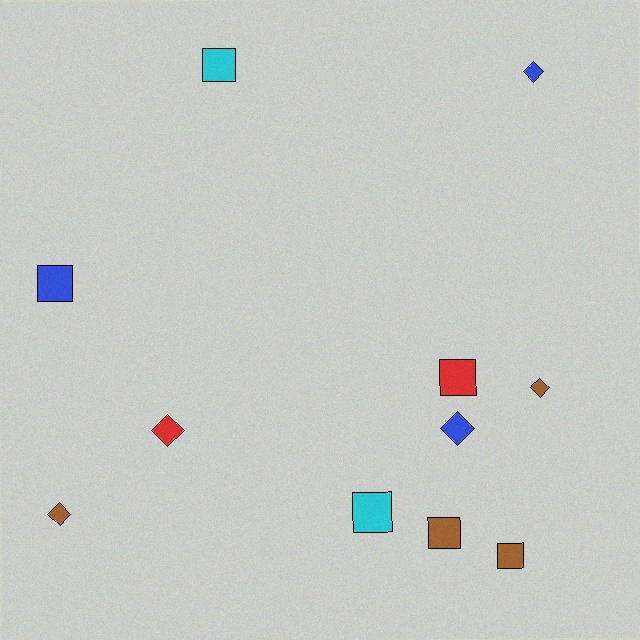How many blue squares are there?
There is 1 blue square.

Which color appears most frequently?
Brown, with 4 objects.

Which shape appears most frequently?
Square, with 6 objects.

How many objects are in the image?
There are 11 objects.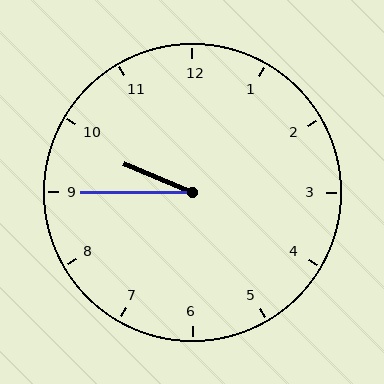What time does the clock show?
9:45.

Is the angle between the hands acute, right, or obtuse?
It is acute.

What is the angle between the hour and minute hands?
Approximately 22 degrees.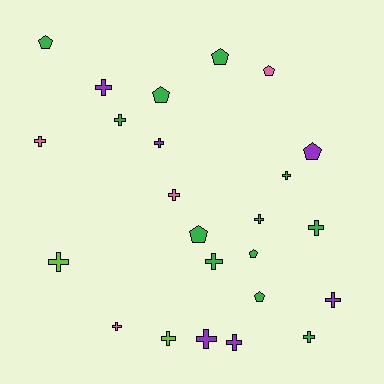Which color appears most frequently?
Green, with 12 objects.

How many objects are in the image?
There are 24 objects.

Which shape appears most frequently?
Cross, with 16 objects.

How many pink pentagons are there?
There is 1 pink pentagon.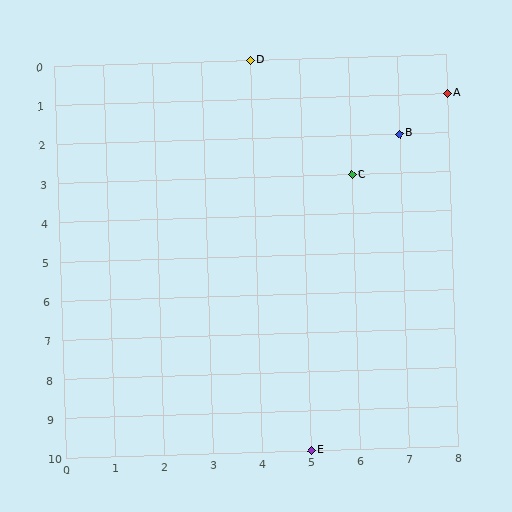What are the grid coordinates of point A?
Point A is at grid coordinates (8, 1).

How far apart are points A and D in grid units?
Points A and D are 4 columns and 1 row apart (about 4.1 grid units diagonally).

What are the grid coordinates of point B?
Point B is at grid coordinates (7, 2).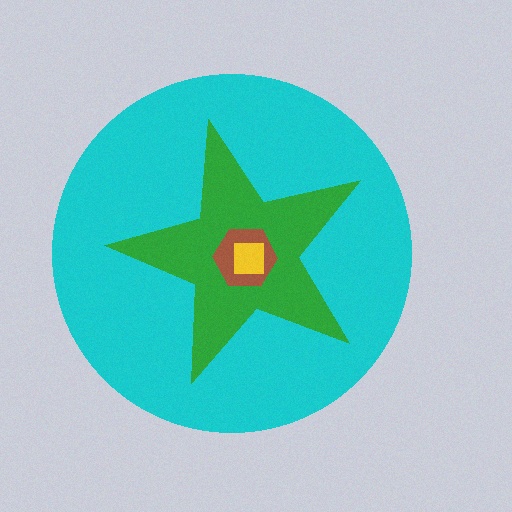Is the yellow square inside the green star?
Yes.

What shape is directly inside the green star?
The brown hexagon.